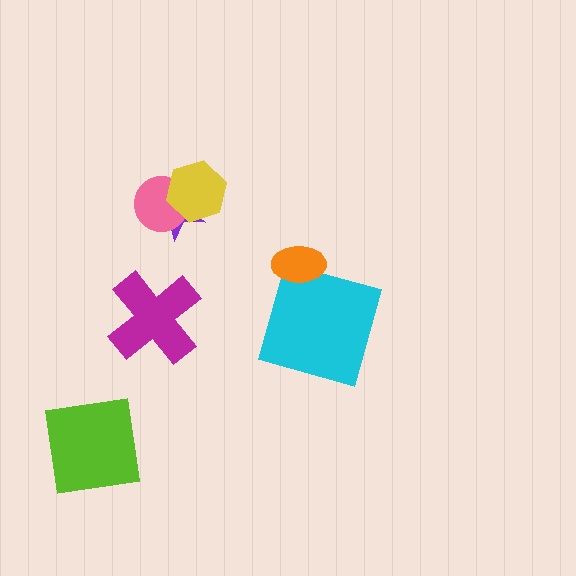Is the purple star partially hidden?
Yes, it is partially covered by another shape.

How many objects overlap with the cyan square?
1 object overlaps with the cyan square.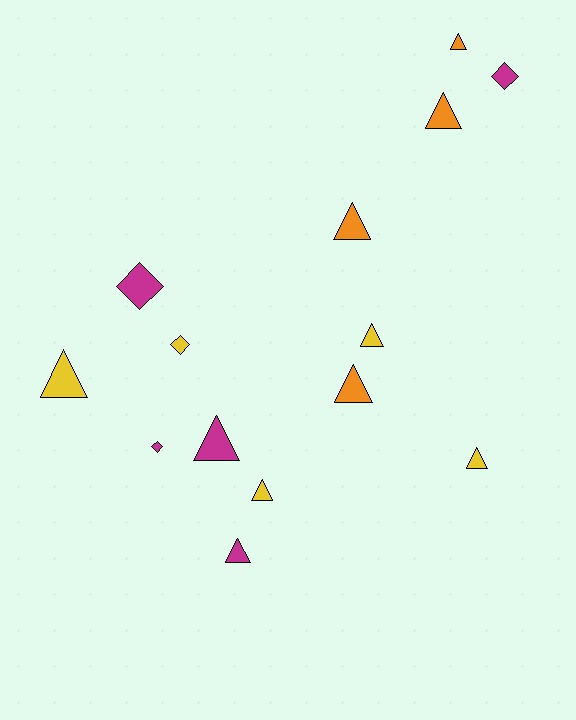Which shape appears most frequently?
Triangle, with 10 objects.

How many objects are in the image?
There are 14 objects.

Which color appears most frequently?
Yellow, with 5 objects.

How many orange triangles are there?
There are 4 orange triangles.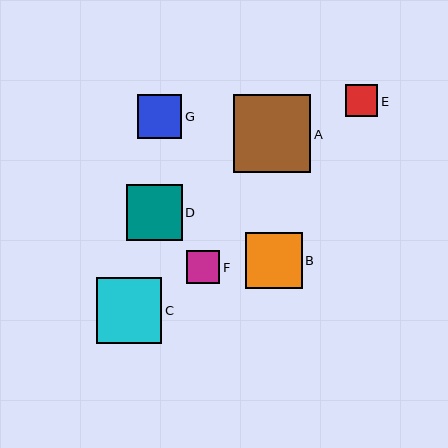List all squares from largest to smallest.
From largest to smallest: A, C, B, D, G, F, E.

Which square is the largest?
Square A is the largest with a size of approximately 78 pixels.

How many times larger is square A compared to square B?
Square A is approximately 1.4 times the size of square B.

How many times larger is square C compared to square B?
Square C is approximately 1.2 times the size of square B.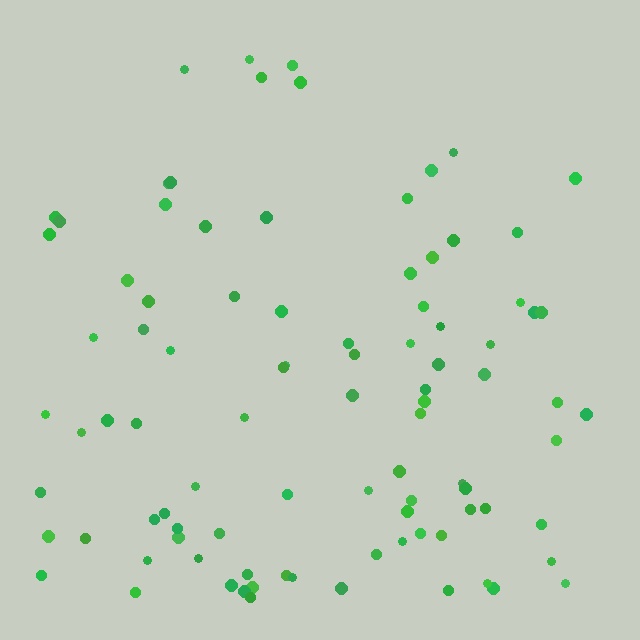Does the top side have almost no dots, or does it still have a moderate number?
Still a moderate number, just noticeably fewer than the bottom.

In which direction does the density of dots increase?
From top to bottom, with the bottom side densest.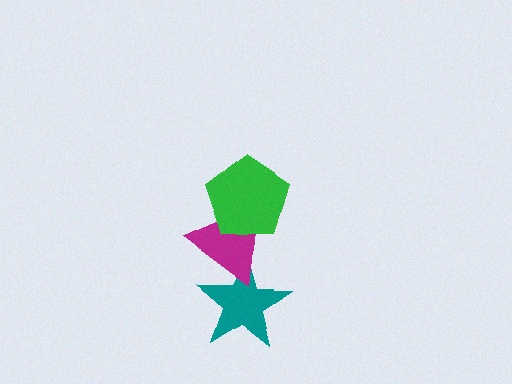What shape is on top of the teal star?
The magenta triangle is on top of the teal star.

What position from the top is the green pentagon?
The green pentagon is 1st from the top.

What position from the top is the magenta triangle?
The magenta triangle is 2nd from the top.